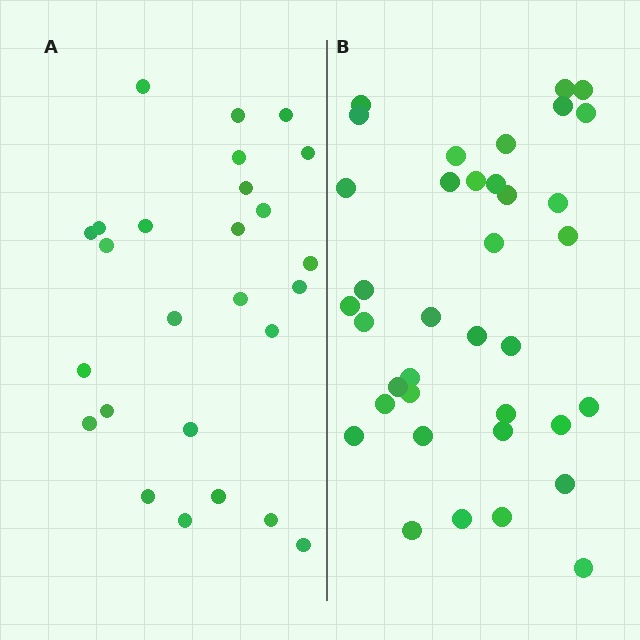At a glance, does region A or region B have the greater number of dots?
Region B (the right region) has more dots.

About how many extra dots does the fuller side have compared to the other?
Region B has roughly 12 or so more dots than region A.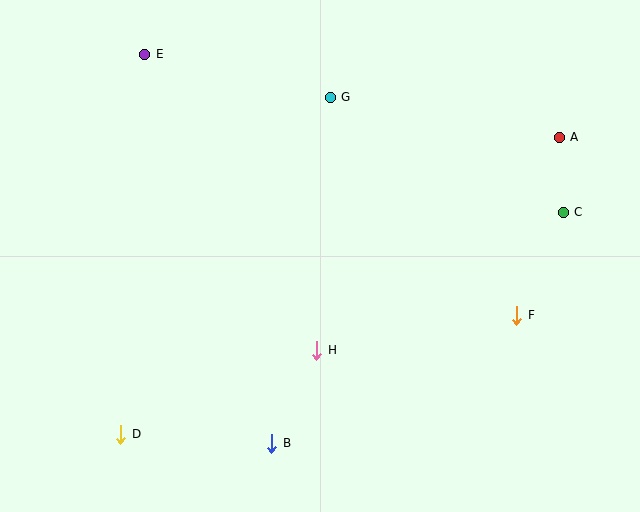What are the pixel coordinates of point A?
Point A is at (559, 137).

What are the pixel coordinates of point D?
Point D is at (121, 434).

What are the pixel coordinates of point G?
Point G is at (330, 97).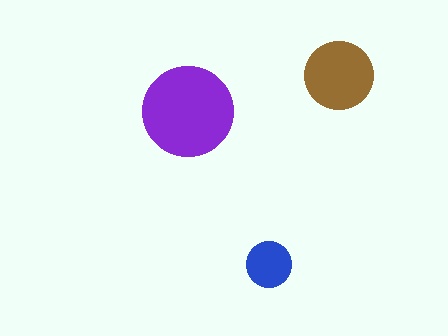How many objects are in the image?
There are 3 objects in the image.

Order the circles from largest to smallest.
the purple one, the brown one, the blue one.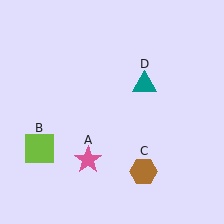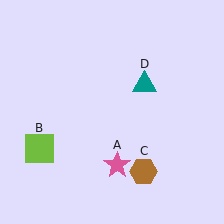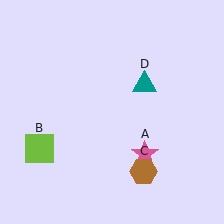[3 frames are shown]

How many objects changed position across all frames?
1 object changed position: pink star (object A).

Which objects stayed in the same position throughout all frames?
Lime square (object B) and brown hexagon (object C) and teal triangle (object D) remained stationary.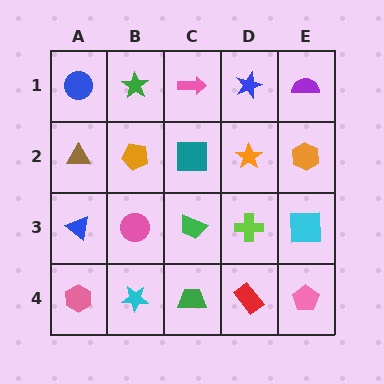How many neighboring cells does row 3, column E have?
3.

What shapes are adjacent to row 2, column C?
A pink arrow (row 1, column C), a green trapezoid (row 3, column C), an orange pentagon (row 2, column B), an orange star (row 2, column D).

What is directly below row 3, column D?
A red rectangle.